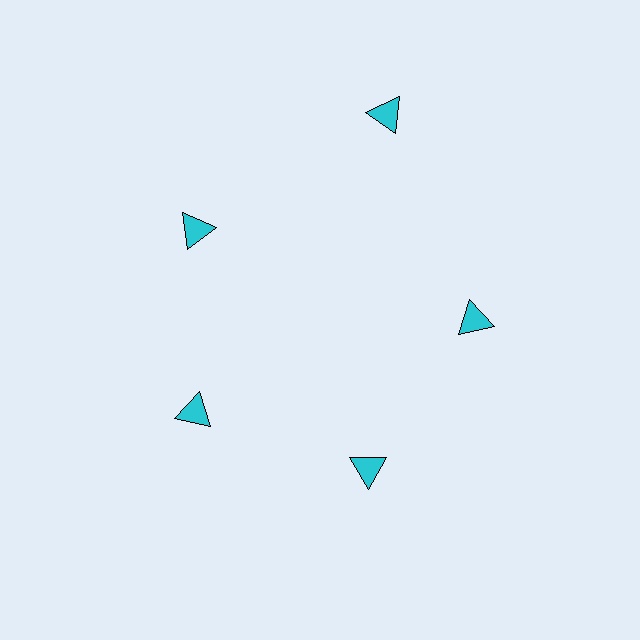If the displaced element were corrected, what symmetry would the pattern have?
It would have 5-fold rotational symmetry — the pattern would map onto itself every 72 degrees.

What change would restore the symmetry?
The symmetry would be restored by moving it inward, back onto the ring so that all 5 triangles sit at equal angles and equal distance from the center.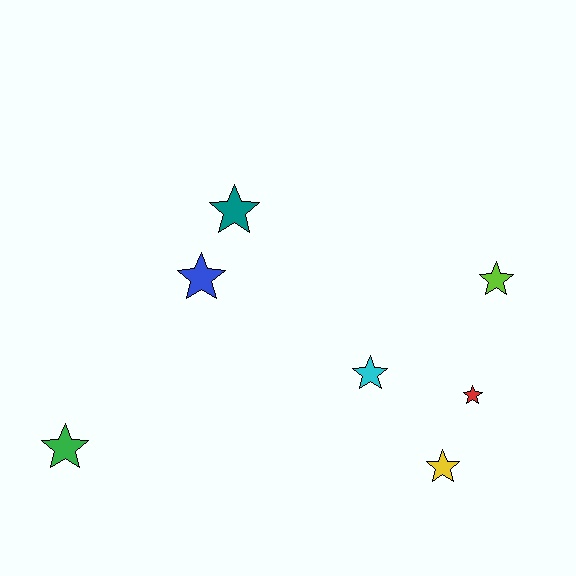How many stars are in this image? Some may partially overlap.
There are 7 stars.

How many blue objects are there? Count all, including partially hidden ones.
There is 1 blue object.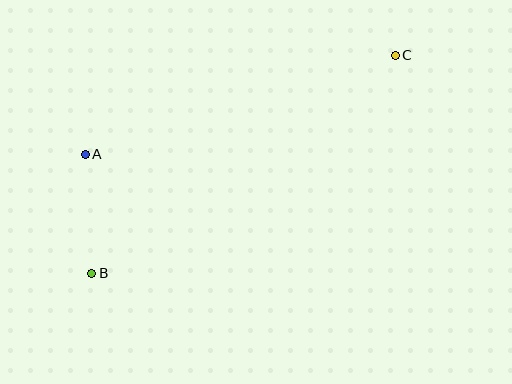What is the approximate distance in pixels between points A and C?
The distance between A and C is approximately 326 pixels.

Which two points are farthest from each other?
Points B and C are farthest from each other.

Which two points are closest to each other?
Points A and B are closest to each other.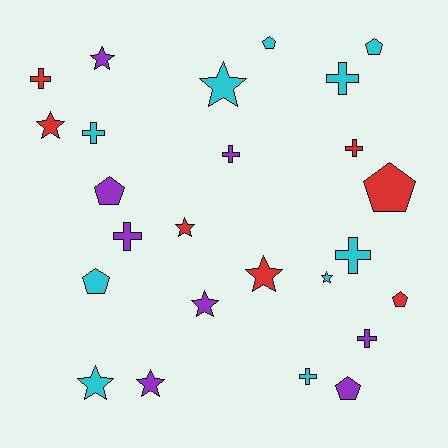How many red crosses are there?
There are 2 red crosses.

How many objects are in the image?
There are 25 objects.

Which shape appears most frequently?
Cross, with 9 objects.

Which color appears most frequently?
Cyan, with 10 objects.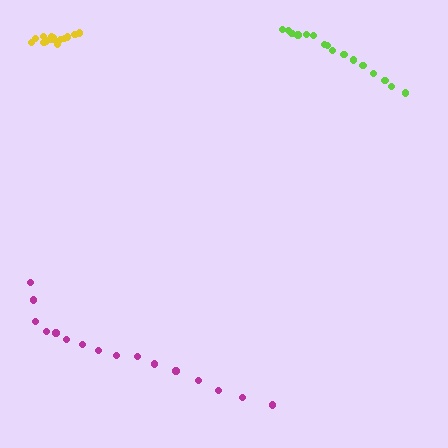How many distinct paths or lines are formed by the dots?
There are 3 distinct paths.